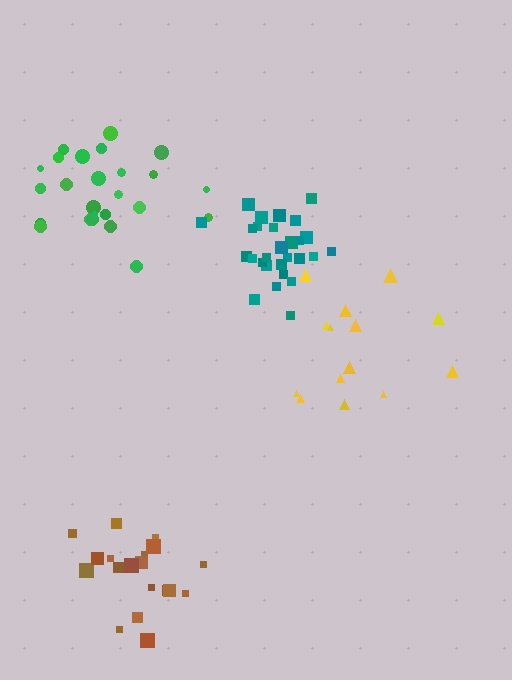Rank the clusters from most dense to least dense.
teal, brown, green, yellow.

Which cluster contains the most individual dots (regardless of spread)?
Teal (28).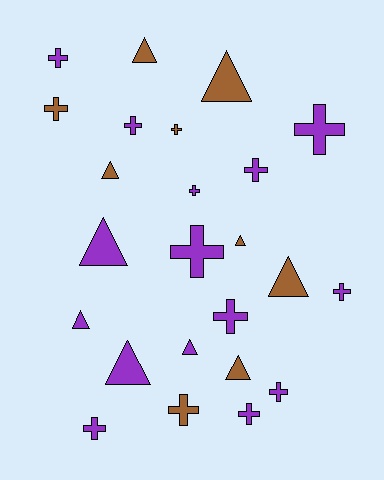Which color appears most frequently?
Purple, with 15 objects.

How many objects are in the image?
There are 24 objects.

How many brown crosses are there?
There are 3 brown crosses.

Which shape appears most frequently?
Cross, with 14 objects.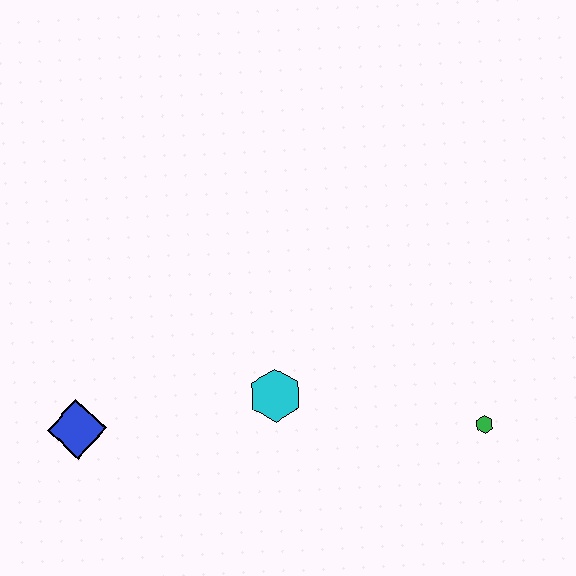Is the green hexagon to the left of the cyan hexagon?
No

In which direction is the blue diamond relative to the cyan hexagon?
The blue diamond is to the left of the cyan hexagon.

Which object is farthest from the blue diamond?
The green hexagon is farthest from the blue diamond.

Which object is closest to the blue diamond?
The cyan hexagon is closest to the blue diamond.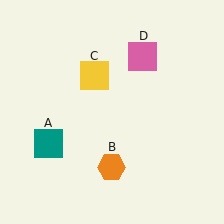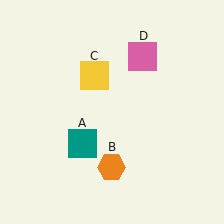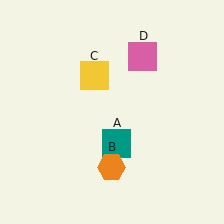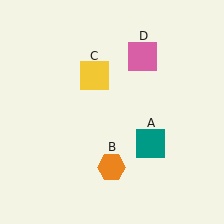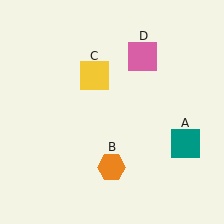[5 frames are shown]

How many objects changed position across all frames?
1 object changed position: teal square (object A).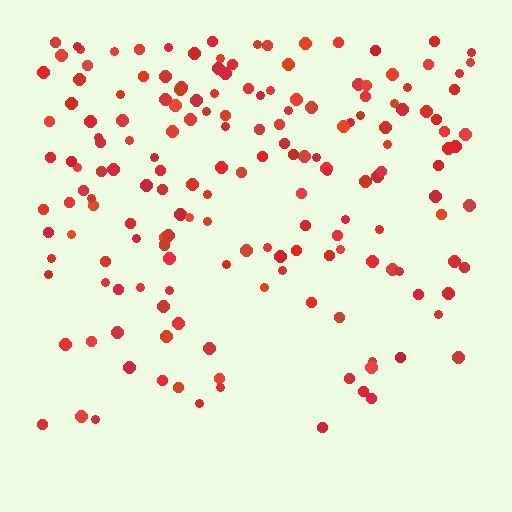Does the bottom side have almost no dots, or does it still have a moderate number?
Still a moderate number, just noticeably fewer than the top.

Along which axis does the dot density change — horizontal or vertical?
Vertical.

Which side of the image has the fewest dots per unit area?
The bottom.